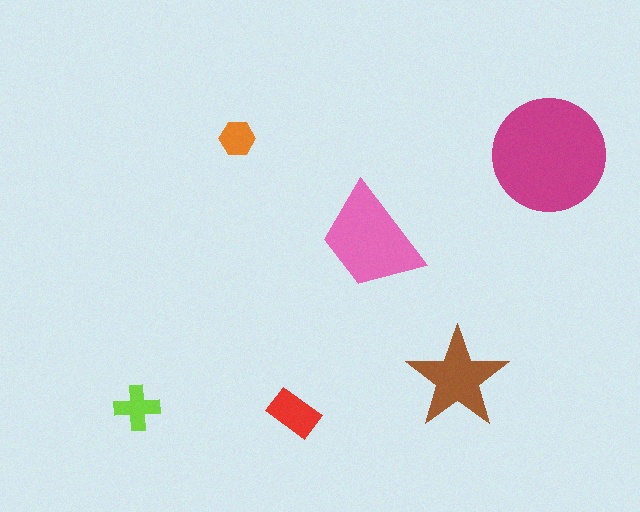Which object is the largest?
The magenta circle.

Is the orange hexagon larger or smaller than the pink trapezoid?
Smaller.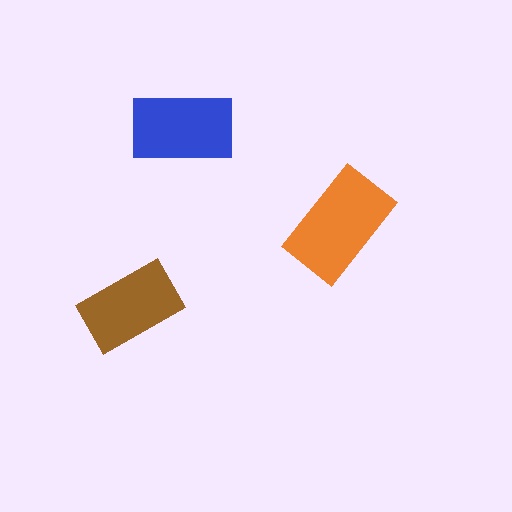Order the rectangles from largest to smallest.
the orange one, the blue one, the brown one.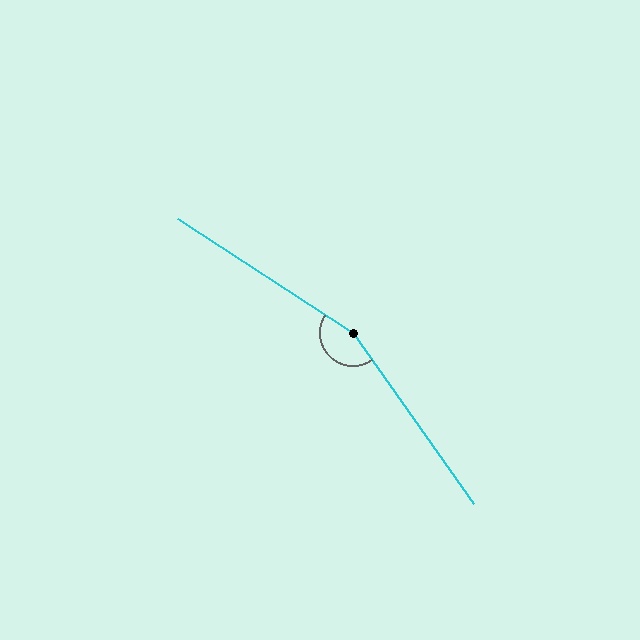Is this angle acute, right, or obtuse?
It is obtuse.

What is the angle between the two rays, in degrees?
Approximately 158 degrees.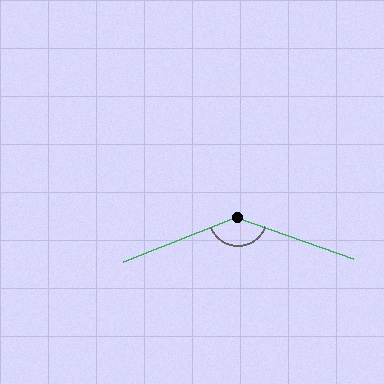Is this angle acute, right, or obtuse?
It is obtuse.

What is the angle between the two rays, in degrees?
Approximately 139 degrees.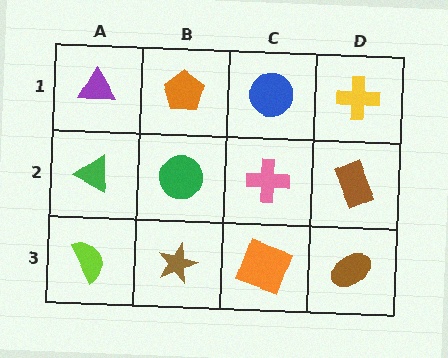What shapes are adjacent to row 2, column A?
A purple triangle (row 1, column A), a lime semicircle (row 3, column A), a green circle (row 2, column B).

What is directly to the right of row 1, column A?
An orange pentagon.